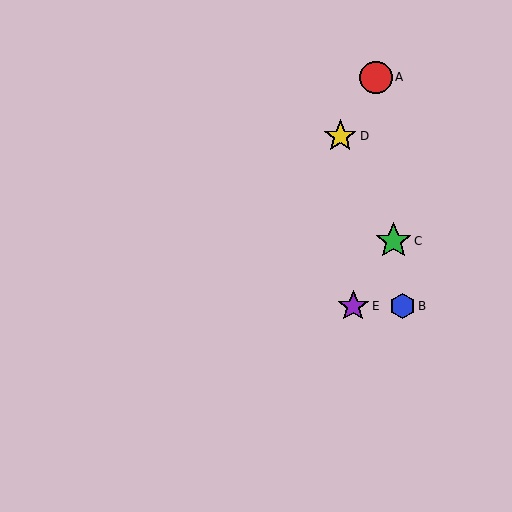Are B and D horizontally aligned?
No, B is at y≈306 and D is at y≈136.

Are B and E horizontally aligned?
Yes, both are at y≈306.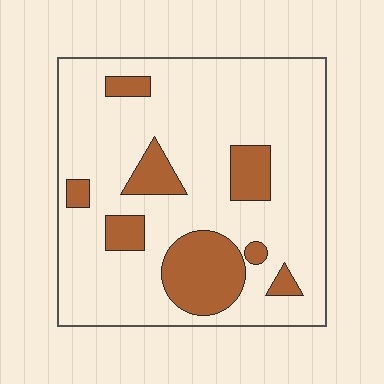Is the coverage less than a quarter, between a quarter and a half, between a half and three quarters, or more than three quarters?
Less than a quarter.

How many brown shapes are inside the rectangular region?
8.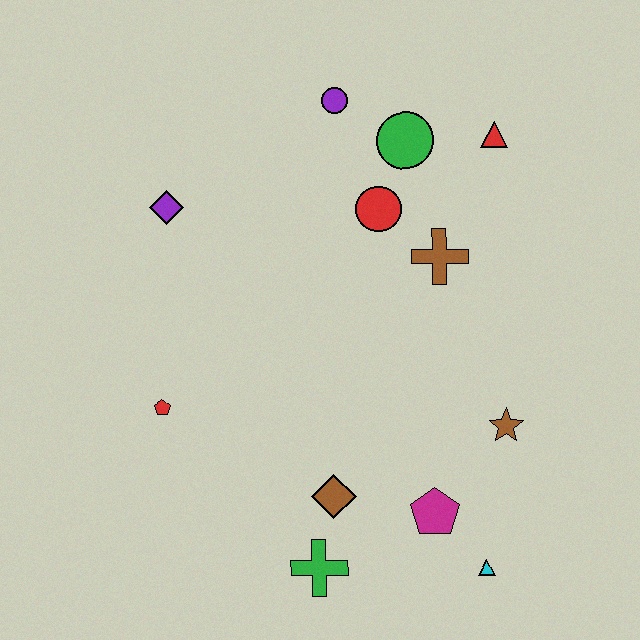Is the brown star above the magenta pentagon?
Yes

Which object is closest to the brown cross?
The red circle is closest to the brown cross.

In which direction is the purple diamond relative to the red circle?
The purple diamond is to the left of the red circle.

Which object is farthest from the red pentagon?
The red triangle is farthest from the red pentagon.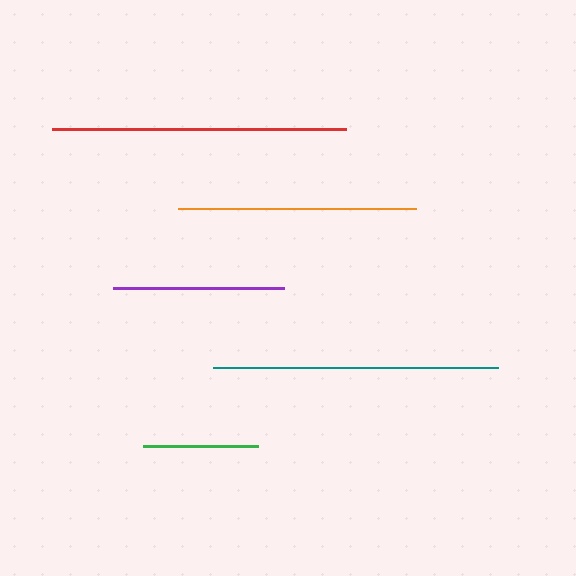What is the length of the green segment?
The green segment is approximately 115 pixels long.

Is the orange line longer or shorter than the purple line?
The orange line is longer than the purple line.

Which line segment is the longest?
The red line is the longest at approximately 295 pixels.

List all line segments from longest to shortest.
From longest to shortest: red, teal, orange, purple, green.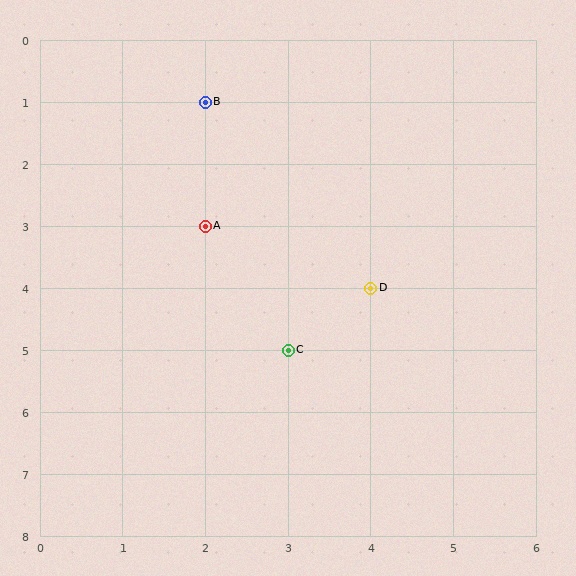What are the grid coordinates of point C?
Point C is at grid coordinates (3, 5).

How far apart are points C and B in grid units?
Points C and B are 1 column and 4 rows apart (about 4.1 grid units diagonally).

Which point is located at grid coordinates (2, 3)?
Point A is at (2, 3).